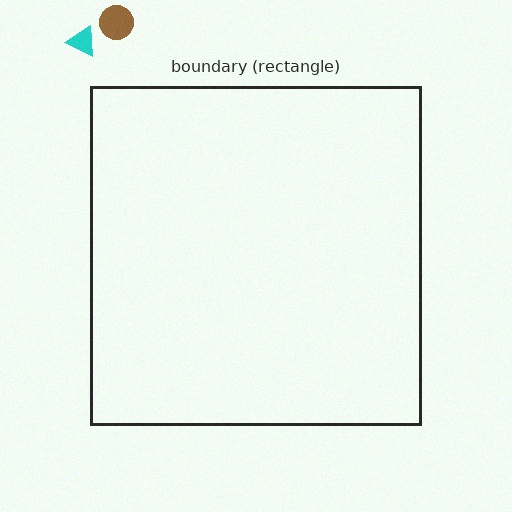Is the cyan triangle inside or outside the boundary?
Outside.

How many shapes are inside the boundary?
0 inside, 2 outside.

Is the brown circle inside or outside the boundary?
Outside.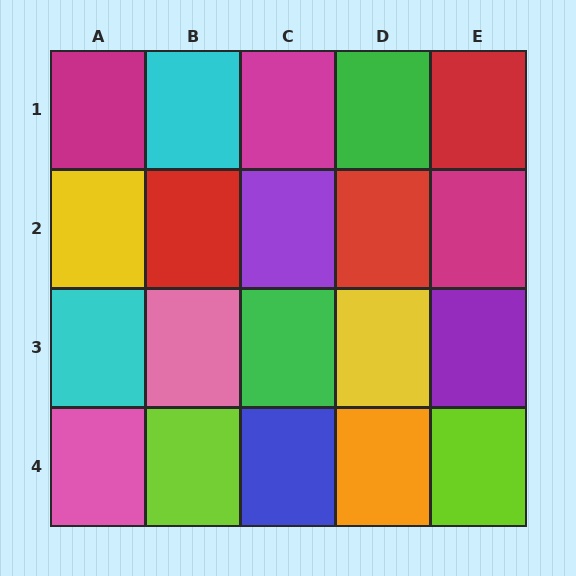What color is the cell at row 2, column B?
Red.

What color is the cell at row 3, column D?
Yellow.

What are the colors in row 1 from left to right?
Magenta, cyan, magenta, green, red.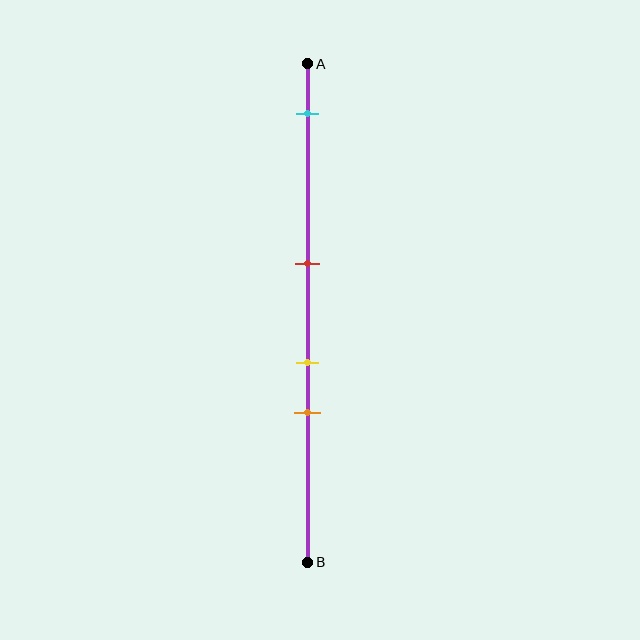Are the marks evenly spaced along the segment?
No, the marks are not evenly spaced.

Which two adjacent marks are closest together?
The yellow and orange marks are the closest adjacent pair.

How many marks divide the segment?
There are 4 marks dividing the segment.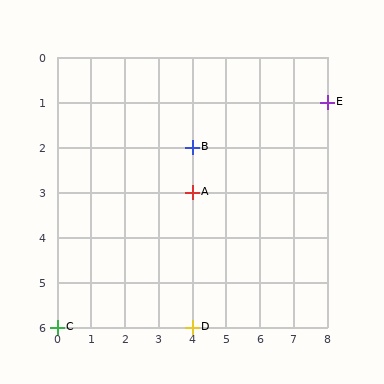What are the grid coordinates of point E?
Point E is at grid coordinates (8, 1).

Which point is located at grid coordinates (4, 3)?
Point A is at (4, 3).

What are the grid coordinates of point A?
Point A is at grid coordinates (4, 3).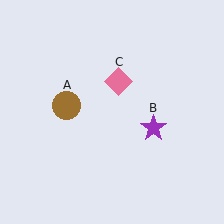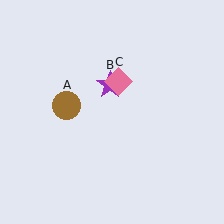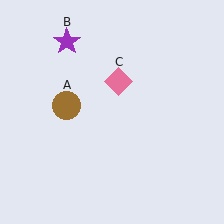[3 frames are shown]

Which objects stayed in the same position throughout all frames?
Brown circle (object A) and pink diamond (object C) remained stationary.